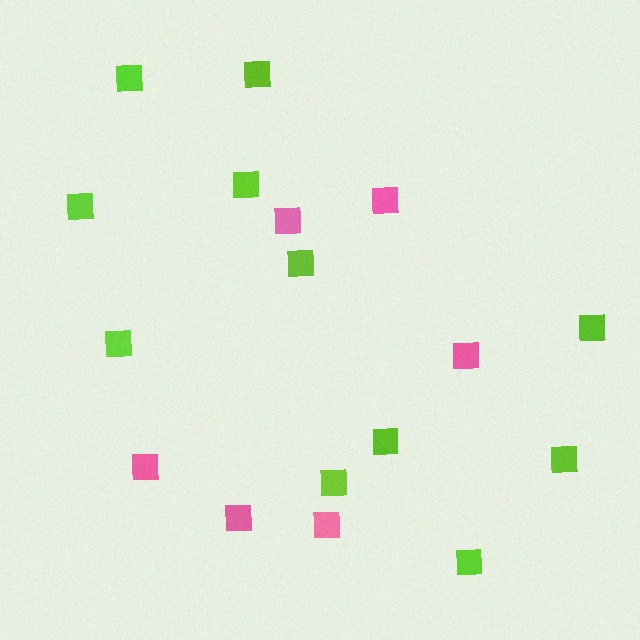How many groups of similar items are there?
There are 2 groups: one group of pink squares (6) and one group of lime squares (11).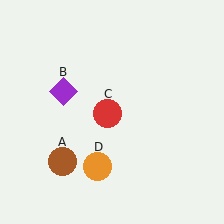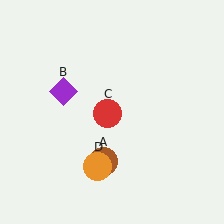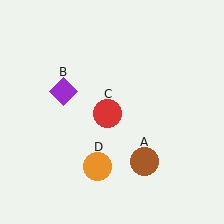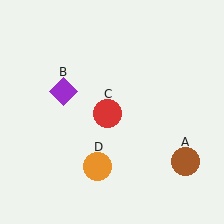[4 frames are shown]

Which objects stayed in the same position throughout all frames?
Purple diamond (object B) and red circle (object C) and orange circle (object D) remained stationary.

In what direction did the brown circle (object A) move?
The brown circle (object A) moved right.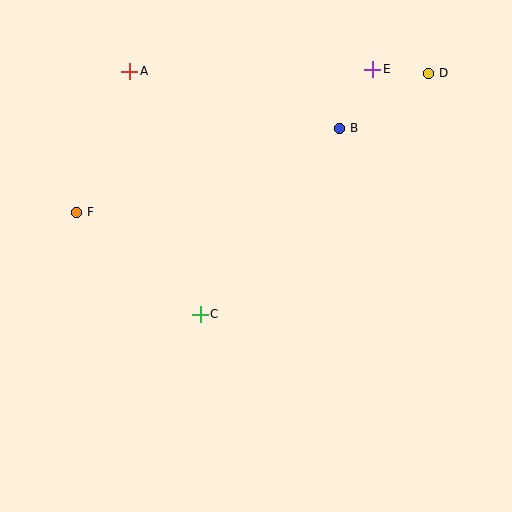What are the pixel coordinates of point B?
Point B is at (340, 128).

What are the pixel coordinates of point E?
Point E is at (373, 69).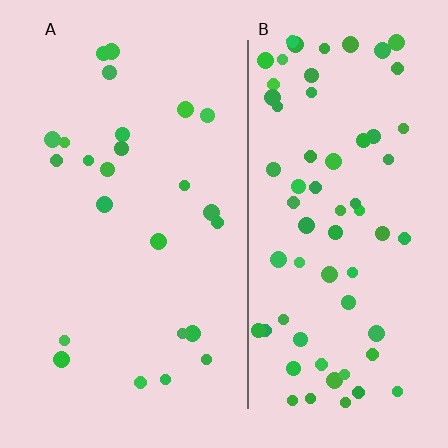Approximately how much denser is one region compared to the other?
Approximately 2.8× — region B over region A.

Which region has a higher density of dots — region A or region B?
B (the right).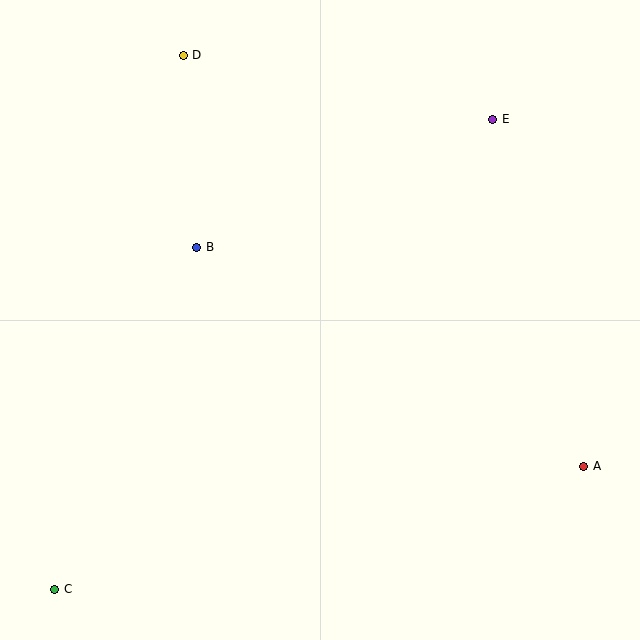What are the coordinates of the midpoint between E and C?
The midpoint between E and C is at (274, 354).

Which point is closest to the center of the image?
Point B at (197, 247) is closest to the center.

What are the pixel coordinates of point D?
Point D is at (183, 55).